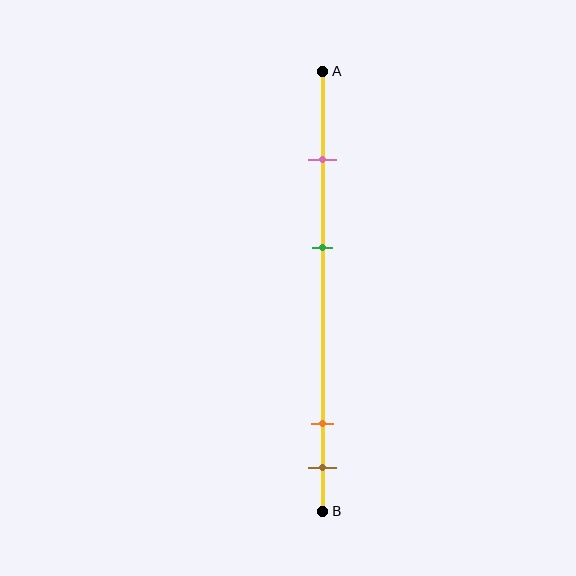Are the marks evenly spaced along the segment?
No, the marks are not evenly spaced.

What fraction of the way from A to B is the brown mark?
The brown mark is approximately 90% (0.9) of the way from A to B.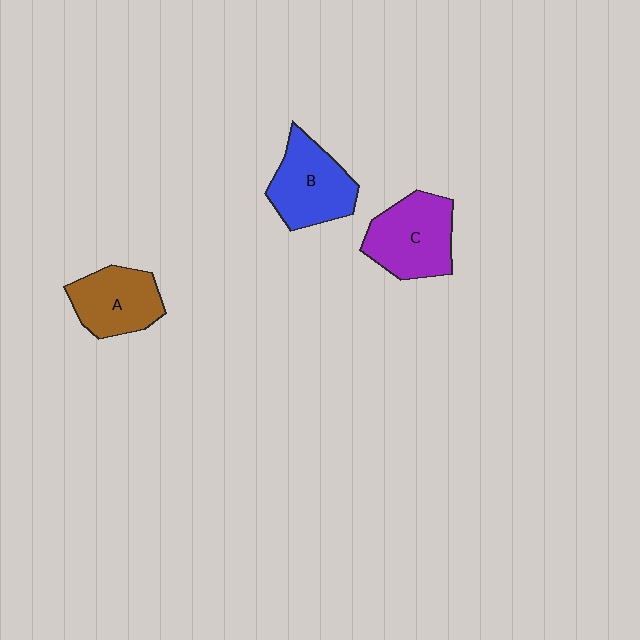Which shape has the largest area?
Shape C (purple).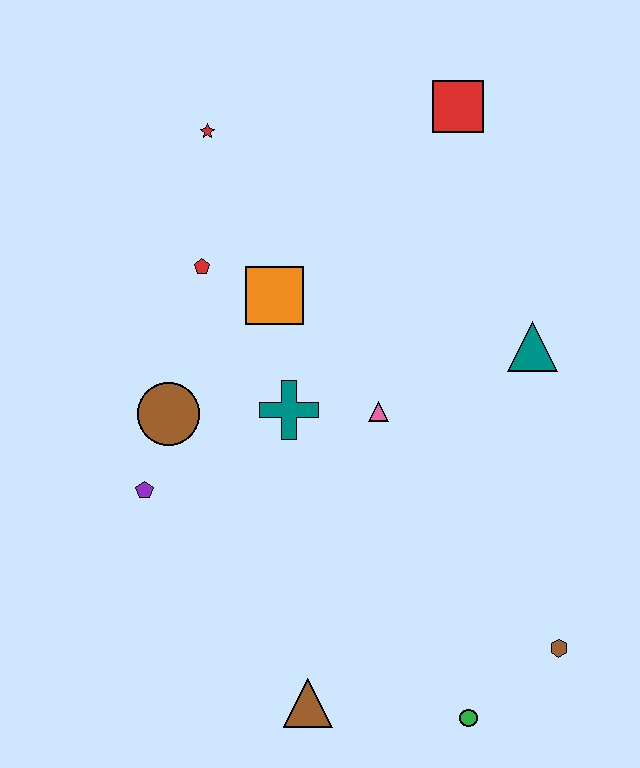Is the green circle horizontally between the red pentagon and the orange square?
No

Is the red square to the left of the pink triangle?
No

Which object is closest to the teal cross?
The pink triangle is closest to the teal cross.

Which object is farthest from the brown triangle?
The red square is farthest from the brown triangle.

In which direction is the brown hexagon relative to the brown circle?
The brown hexagon is to the right of the brown circle.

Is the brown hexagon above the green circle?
Yes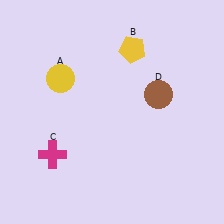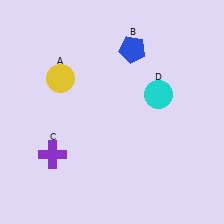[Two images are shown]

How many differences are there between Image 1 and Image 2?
There are 3 differences between the two images.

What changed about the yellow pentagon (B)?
In Image 1, B is yellow. In Image 2, it changed to blue.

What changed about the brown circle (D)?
In Image 1, D is brown. In Image 2, it changed to cyan.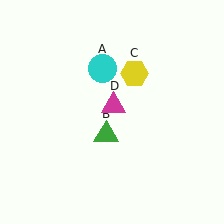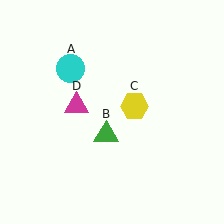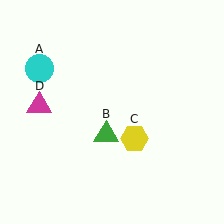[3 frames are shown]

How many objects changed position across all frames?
3 objects changed position: cyan circle (object A), yellow hexagon (object C), magenta triangle (object D).